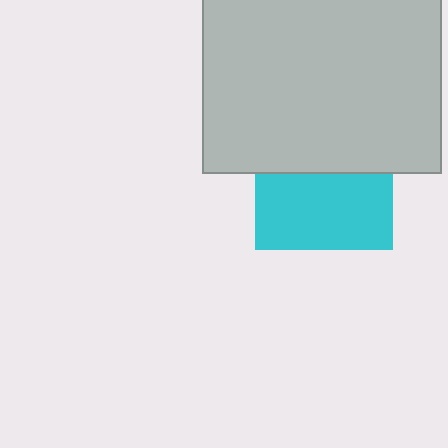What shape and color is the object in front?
The object in front is a light gray rectangle.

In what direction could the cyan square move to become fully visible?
The cyan square could move down. That would shift it out from behind the light gray rectangle entirely.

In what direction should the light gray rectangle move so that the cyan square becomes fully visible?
The light gray rectangle should move up. That is the shortest direction to clear the overlap and leave the cyan square fully visible.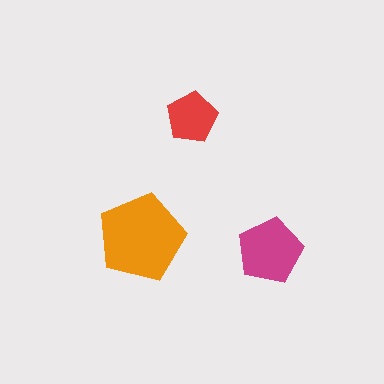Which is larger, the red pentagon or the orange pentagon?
The orange one.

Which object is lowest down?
The magenta pentagon is bottommost.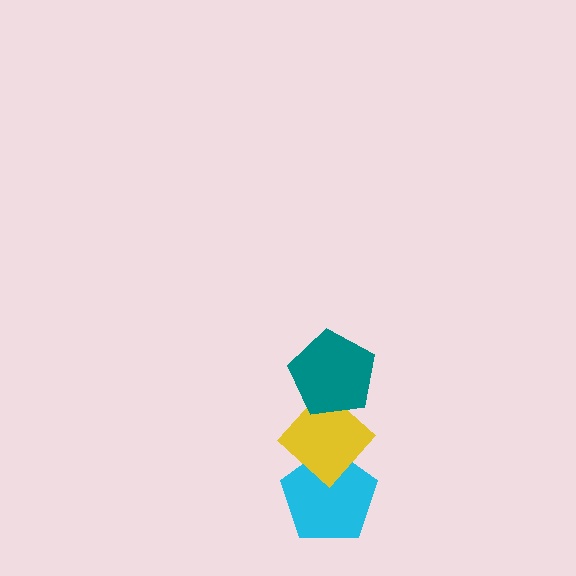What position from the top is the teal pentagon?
The teal pentagon is 1st from the top.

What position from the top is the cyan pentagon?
The cyan pentagon is 3rd from the top.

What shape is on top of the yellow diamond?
The teal pentagon is on top of the yellow diamond.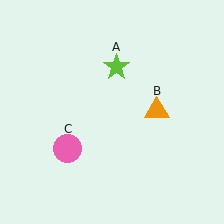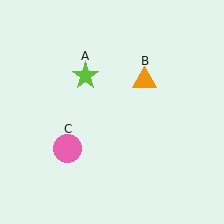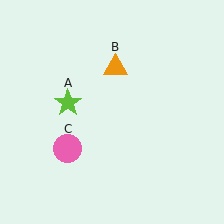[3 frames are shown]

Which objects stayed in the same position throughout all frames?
Pink circle (object C) remained stationary.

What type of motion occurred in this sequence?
The lime star (object A), orange triangle (object B) rotated counterclockwise around the center of the scene.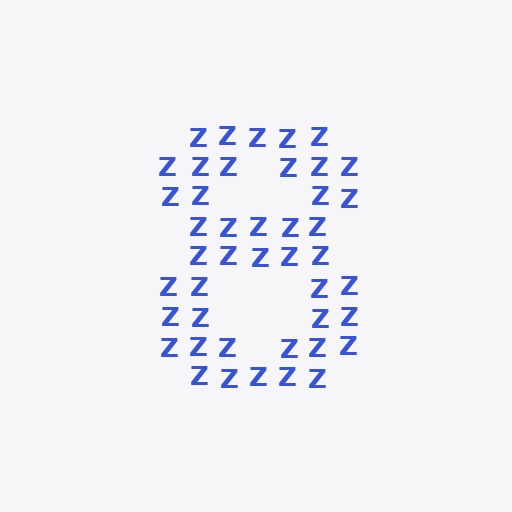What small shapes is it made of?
It is made of small letter Z's.